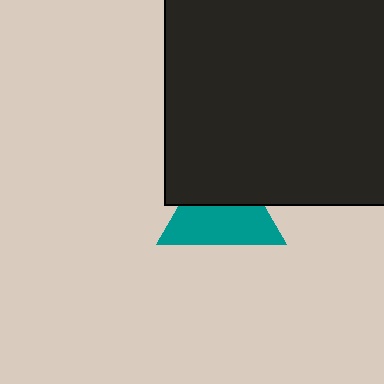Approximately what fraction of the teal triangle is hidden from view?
Roughly 42% of the teal triangle is hidden behind the black square.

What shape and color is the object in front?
The object in front is a black square.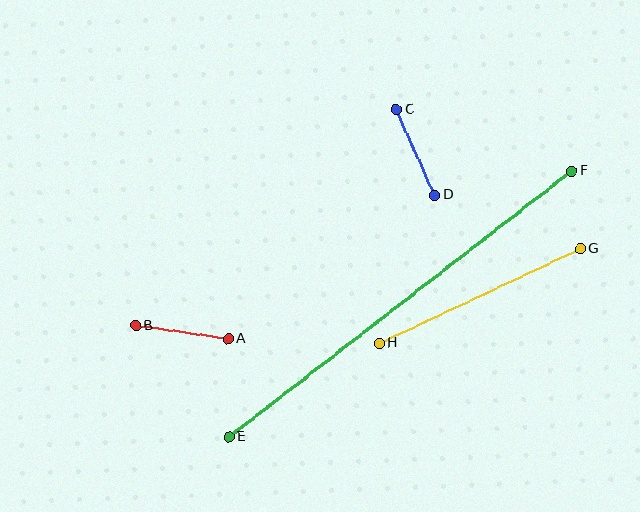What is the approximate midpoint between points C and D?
The midpoint is at approximately (415, 152) pixels.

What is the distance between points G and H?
The distance is approximately 222 pixels.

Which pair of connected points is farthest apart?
Points E and F are farthest apart.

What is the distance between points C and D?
The distance is approximately 94 pixels.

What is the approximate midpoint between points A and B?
The midpoint is at approximately (182, 332) pixels.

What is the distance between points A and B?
The distance is approximately 93 pixels.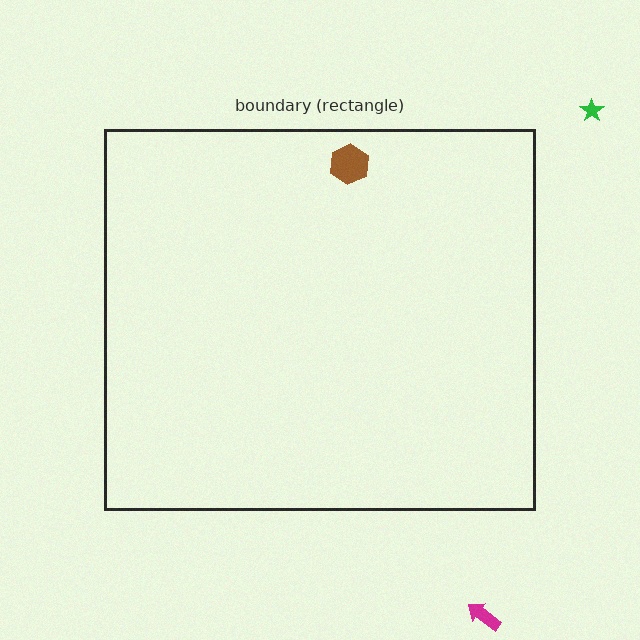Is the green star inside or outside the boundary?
Outside.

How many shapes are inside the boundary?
1 inside, 2 outside.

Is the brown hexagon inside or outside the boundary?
Inside.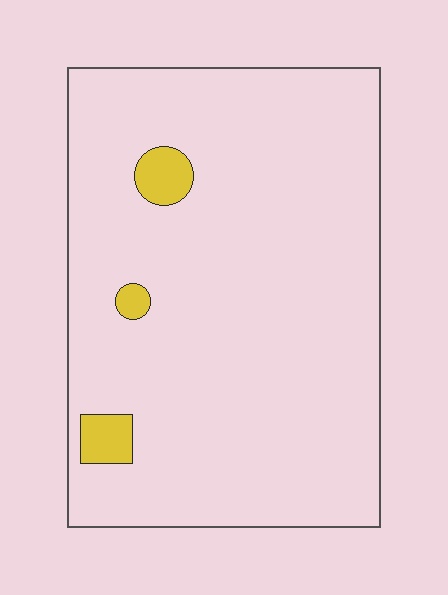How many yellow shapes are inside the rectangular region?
3.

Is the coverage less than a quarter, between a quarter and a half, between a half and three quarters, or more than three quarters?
Less than a quarter.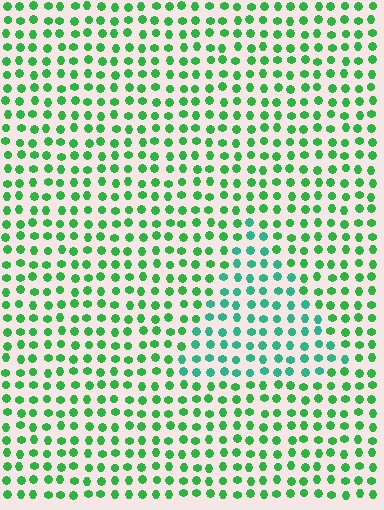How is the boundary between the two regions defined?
The boundary is defined purely by a slight shift in hue (about 33 degrees). Spacing, size, and orientation are identical on both sides.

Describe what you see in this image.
The image is filled with small green elements in a uniform arrangement. A triangle-shaped region is visible where the elements are tinted to a slightly different hue, forming a subtle color boundary.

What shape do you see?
I see a triangle.